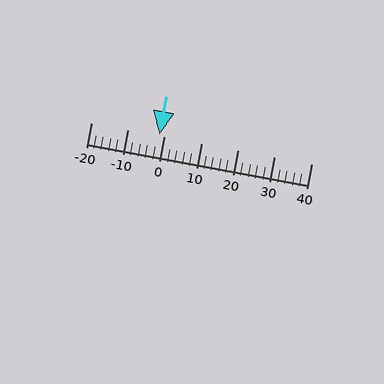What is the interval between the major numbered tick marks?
The major tick marks are spaced 10 units apart.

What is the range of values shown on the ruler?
The ruler shows values from -20 to 40.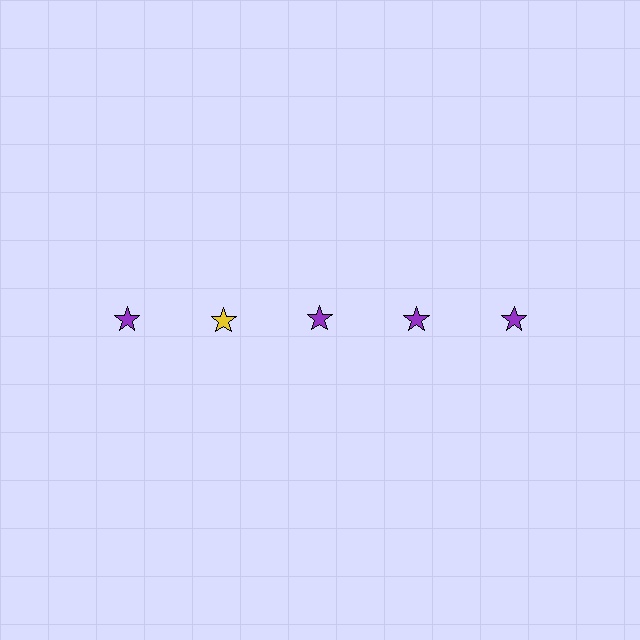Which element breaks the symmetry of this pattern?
The yellow star in the top row, second from left column breaks the symmetry. All other shapes are purple stars.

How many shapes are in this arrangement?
There are 5 shapes arranged in a grid pattern.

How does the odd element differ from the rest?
It has a different color: yellow instead of purple.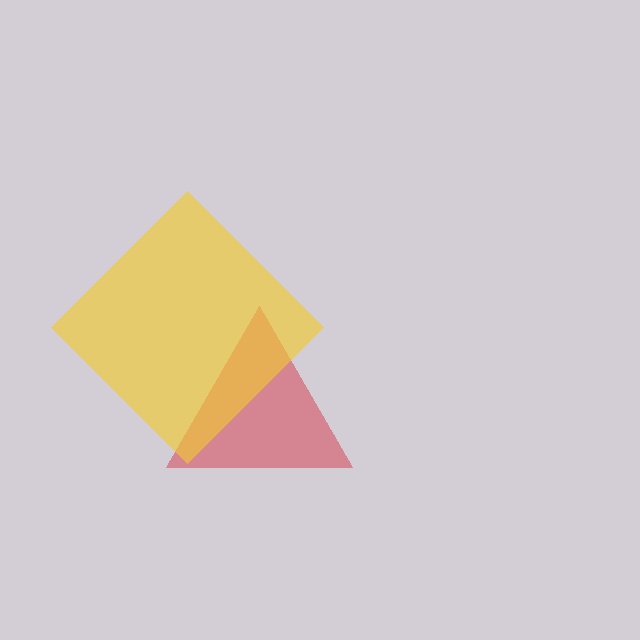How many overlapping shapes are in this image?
There are 2 overlapping shapes in the image.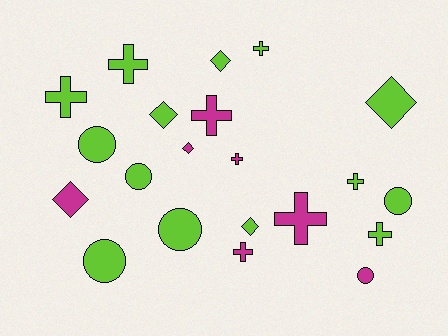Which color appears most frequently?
Lime, with 14 objects.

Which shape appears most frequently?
Cross, with 9 objects.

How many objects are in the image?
There are 21 objects.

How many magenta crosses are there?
There are 4 magenta crosses.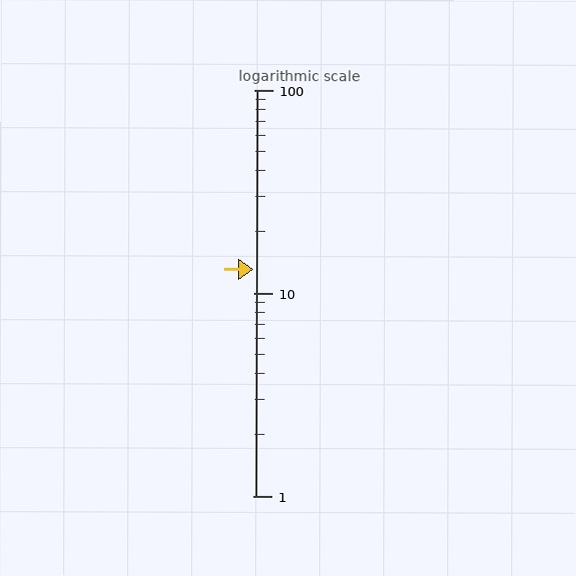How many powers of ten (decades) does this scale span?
The scale spans 2 decades, from 1 to 100.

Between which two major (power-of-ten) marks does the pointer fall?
The pointer is between 10 and 100.